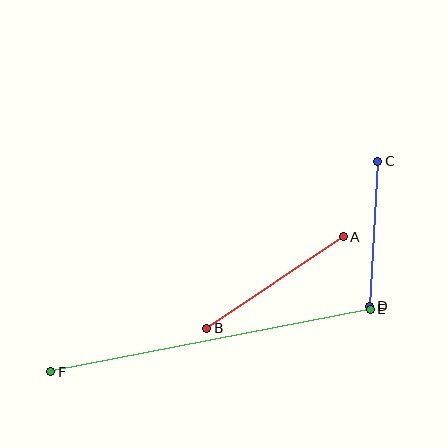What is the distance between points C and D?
The distance is approximately 145 pixels.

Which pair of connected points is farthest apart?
Points E and F are farthest apart.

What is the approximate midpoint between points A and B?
The midpoint is at approximately (275, 283) pixels.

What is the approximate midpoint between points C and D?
The midpoint is at approximately (374, 234) pixels.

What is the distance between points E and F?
The distance is approximately 325 pixels.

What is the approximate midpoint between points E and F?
The midpoint is at approximately (211, 340) pixels.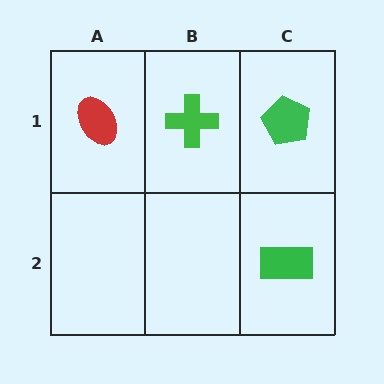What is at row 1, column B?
A green cross.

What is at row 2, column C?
A green rectangle.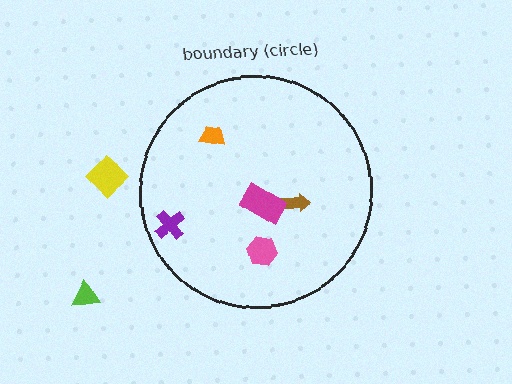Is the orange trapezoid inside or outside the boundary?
Inside.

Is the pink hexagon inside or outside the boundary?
Inside.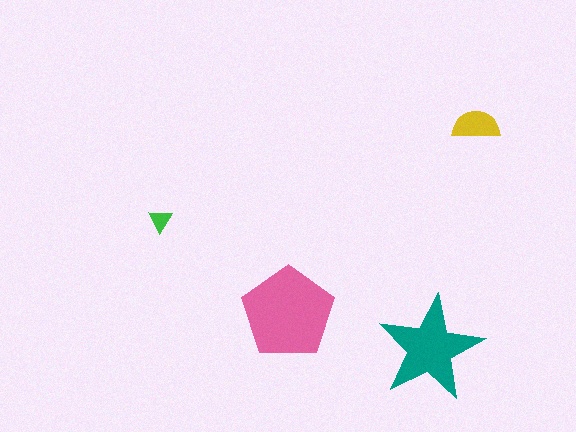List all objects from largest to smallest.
The pink pentagon, the teal star, the yellow semicircle, the green triangle.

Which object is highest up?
The yellow semicircle is topmost.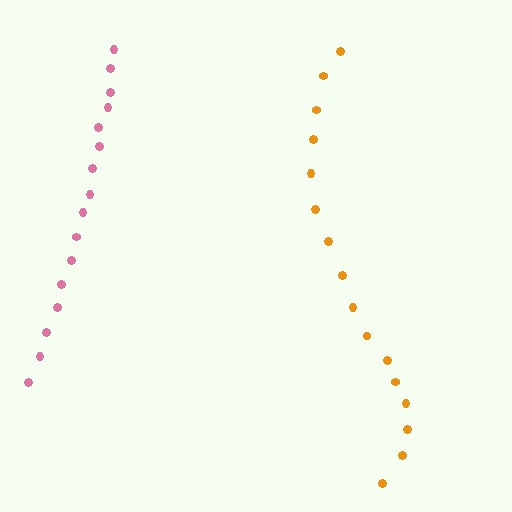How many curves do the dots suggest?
There are 2 distinct paths.